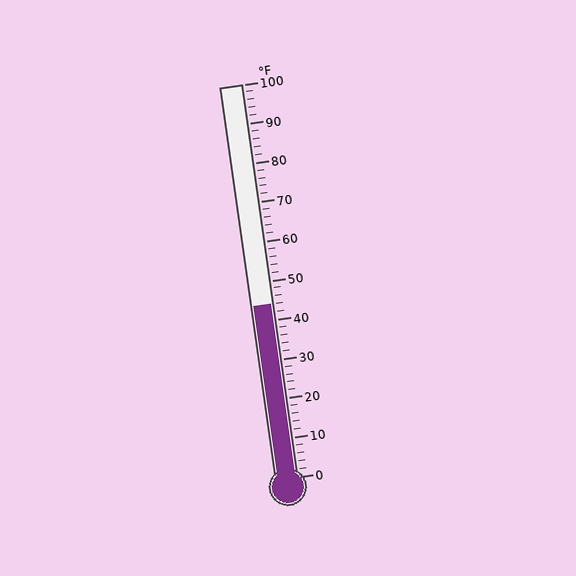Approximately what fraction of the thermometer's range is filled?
The thermometer is filled to approximately 45% of its range.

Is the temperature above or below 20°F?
The temperature is above 20°F.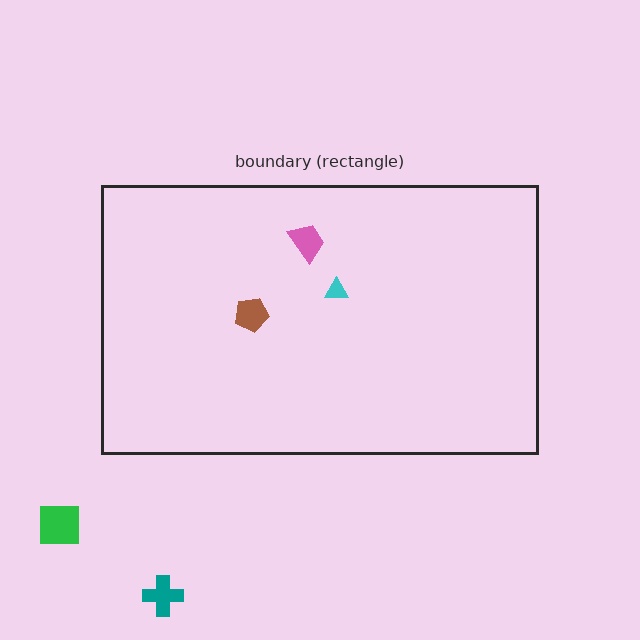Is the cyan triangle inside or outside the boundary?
Inside.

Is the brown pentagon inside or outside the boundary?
Inside.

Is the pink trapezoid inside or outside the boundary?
Inside.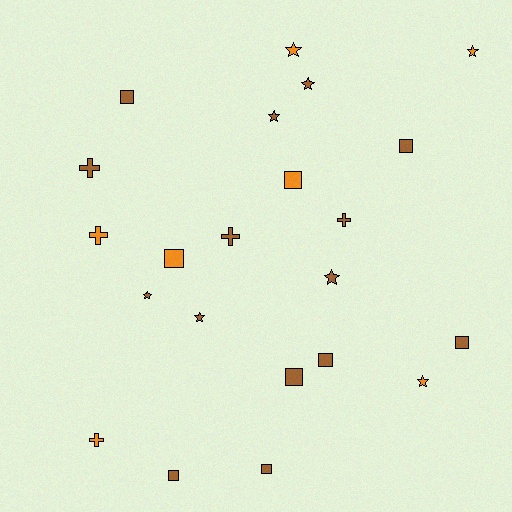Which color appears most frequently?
Brown, with 15 objects.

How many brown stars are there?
There are 5 brown stars.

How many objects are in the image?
There are 22 objects.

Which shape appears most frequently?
Square, with 9 objects.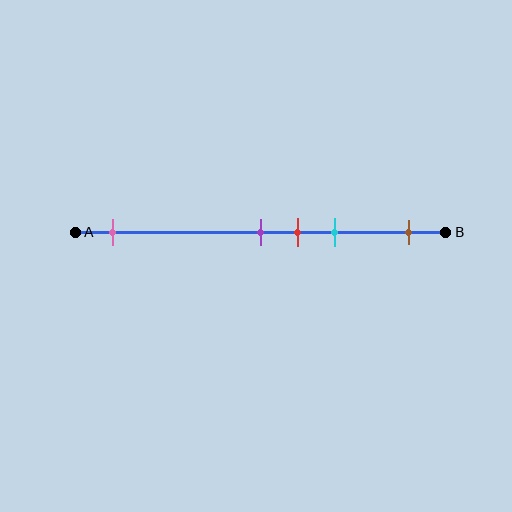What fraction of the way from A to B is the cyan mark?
The cyan mark is approximately 70% (0.7) of the way from A to B.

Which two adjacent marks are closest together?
The purple and red marks are the closest adjacent pair.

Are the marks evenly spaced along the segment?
No, the marks are not evenly spaced.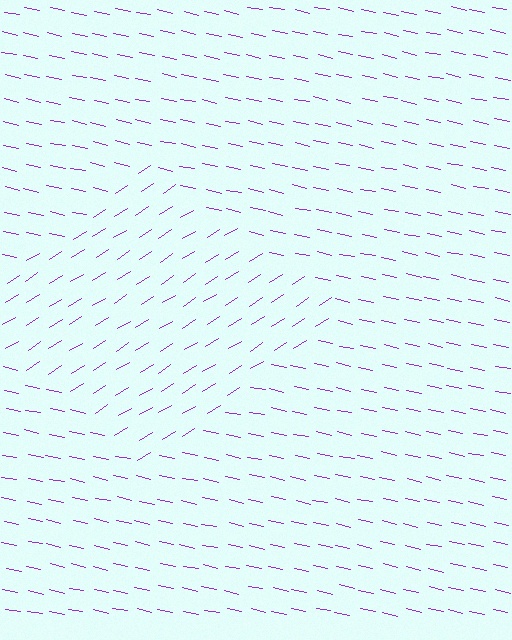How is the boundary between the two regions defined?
The boundary is defined purely by a change in line orientation (approximately 45 degrees difference). All lines are the same color and thickness.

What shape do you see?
I see a diamond.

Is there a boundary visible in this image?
Yes, there is a texture boundary formed by a change in line orientation.